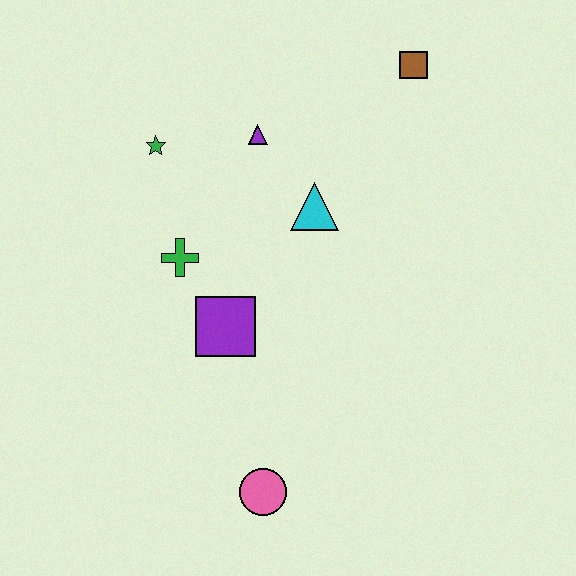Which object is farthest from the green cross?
The brown square is farthest from the green cross.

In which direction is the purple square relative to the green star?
The purple square is below the green star.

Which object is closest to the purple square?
The green cross is closest to the purple square.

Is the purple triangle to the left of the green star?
No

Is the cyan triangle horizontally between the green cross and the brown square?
Yes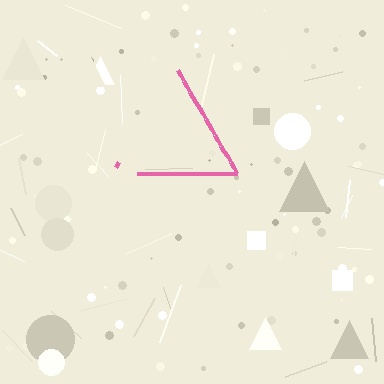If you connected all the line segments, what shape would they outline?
They would outline a triangle.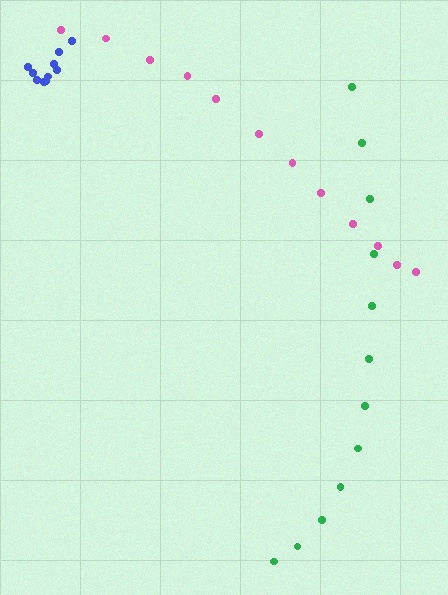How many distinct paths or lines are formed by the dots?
There are 3 distinct paths.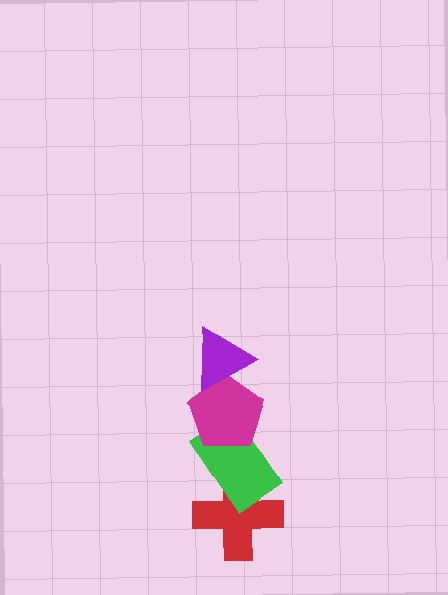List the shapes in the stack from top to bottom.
From top to bottom: the purple triangle, the magenta pentagon, the green rectangle, the red cross.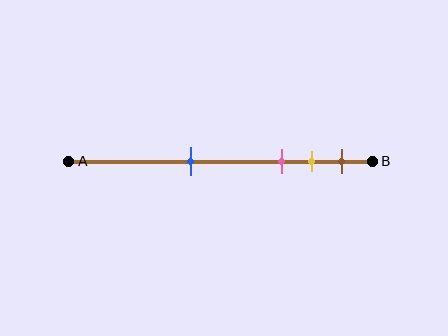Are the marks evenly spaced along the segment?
No, the marks are not evenly spaced.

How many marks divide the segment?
There are 4 marks dividing the segment.